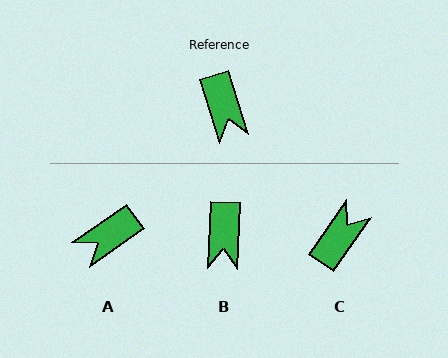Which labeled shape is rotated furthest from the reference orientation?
C, about 127 degrees away.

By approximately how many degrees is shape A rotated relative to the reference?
Approximately 73 degrees clockwise.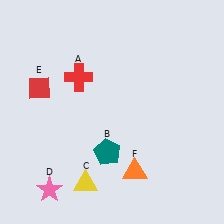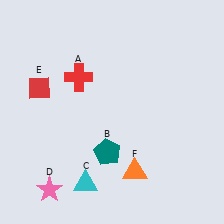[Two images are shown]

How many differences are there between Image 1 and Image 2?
There is 1 difference between the two images.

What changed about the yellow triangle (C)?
In Image 1, C is yellow. In Image 2, it changed to cyan.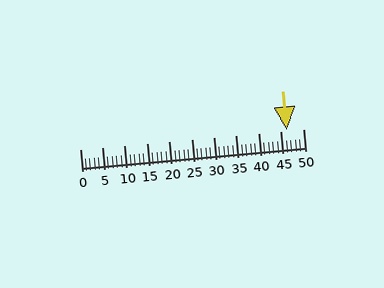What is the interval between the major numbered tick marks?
The major tick marks are spaced 5 units apart.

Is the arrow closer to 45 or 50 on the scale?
The arrow is closer to 45.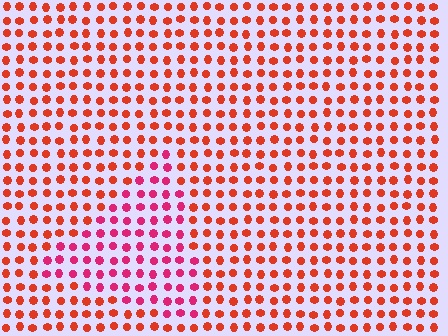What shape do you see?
I see a triangle.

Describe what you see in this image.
The image is filled with small red elements in a uniform arrangement. A triangle-shaped region is visible where the elements are tinted to a slightly different hue, forming a subtle color boundary.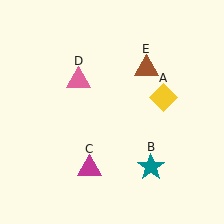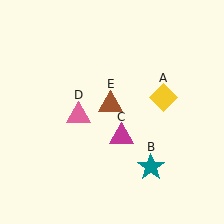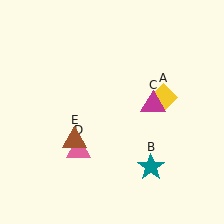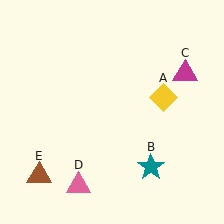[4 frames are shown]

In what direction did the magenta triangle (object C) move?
The magenta triangle (object C) moved up and to the right.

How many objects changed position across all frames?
3 objects changed position: magenta triangle (object C), pink triangle (object D), brown triangle (object E).